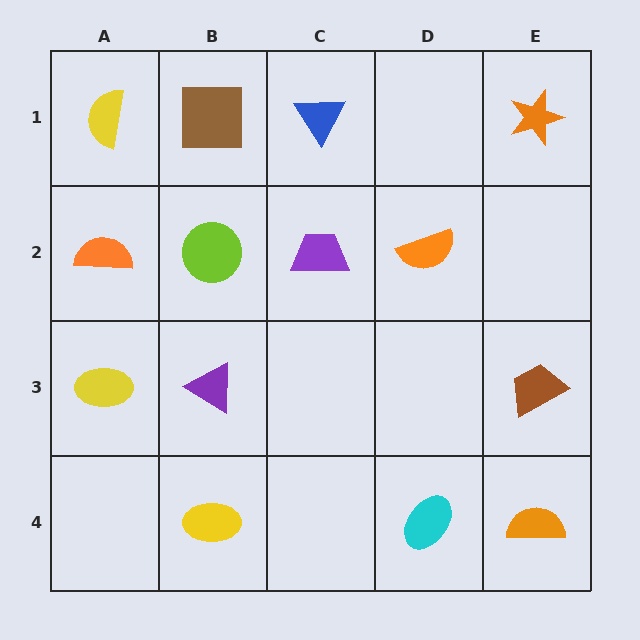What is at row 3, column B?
A purple triangle.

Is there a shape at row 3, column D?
No, that cell is empty.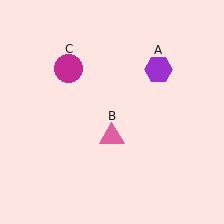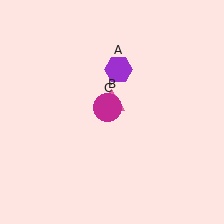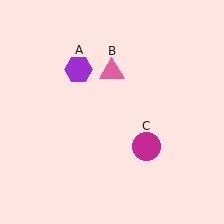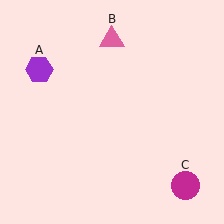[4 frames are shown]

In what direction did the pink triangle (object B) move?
The pink triangle (object B) moved up.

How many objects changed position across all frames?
3 objects changed position: purple hexagon (object A), pink triangle (object B), magenta circle (object C).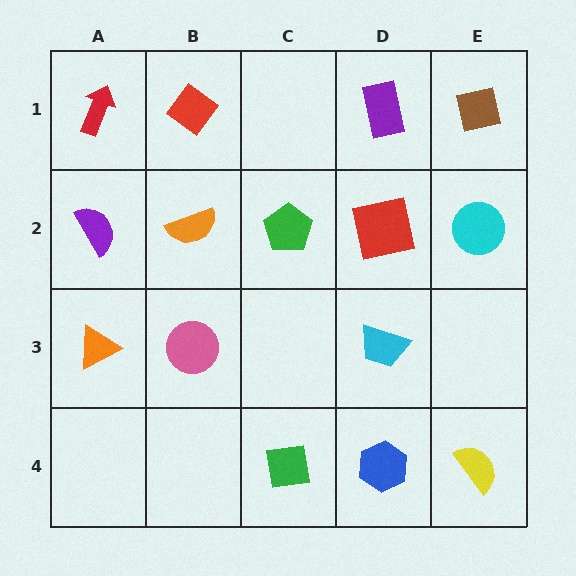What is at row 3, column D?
A cyan trapezoid.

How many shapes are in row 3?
3 shapes.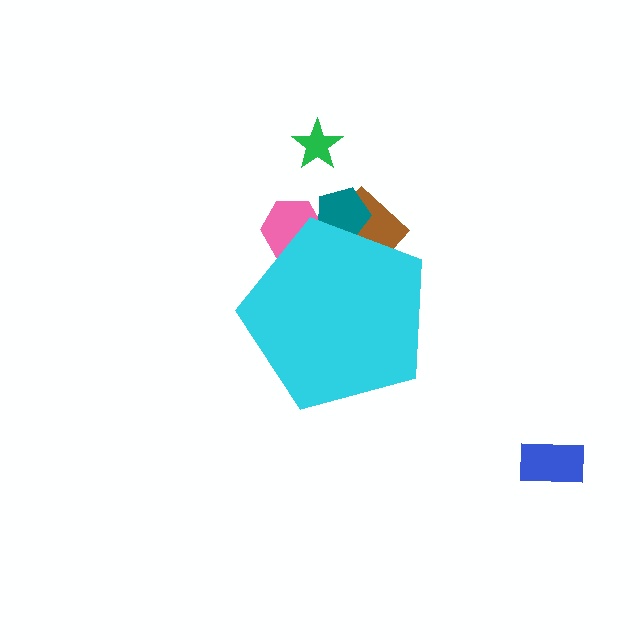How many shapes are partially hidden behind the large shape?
3 shapes are partially hidden.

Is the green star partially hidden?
No, the green star is fully visible.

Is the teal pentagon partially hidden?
Yes, the teal pentagon is partially hidden behind the cyan pentagon.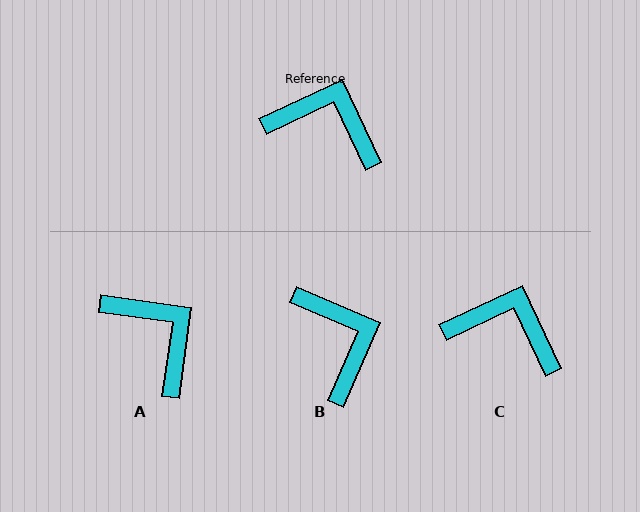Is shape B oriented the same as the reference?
No, it is off by about 49 degrees.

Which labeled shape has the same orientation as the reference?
C.